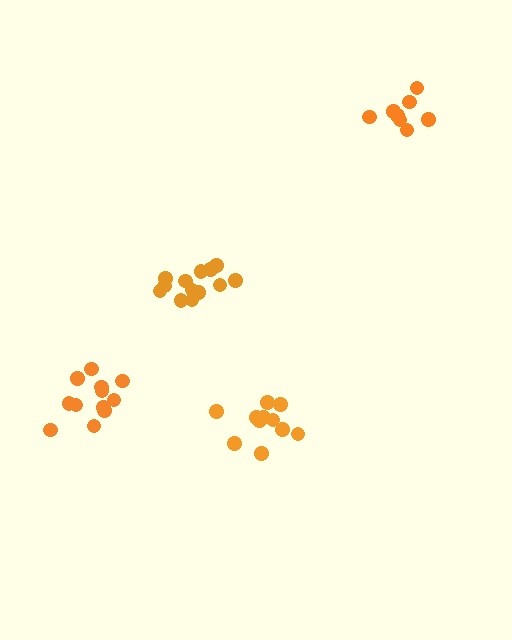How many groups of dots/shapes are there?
There are 4 groups.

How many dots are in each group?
Group 1: 11 dots, Group 2: 13 dots, Group 3: 12 dots, Group 4: 8 dots (44 total).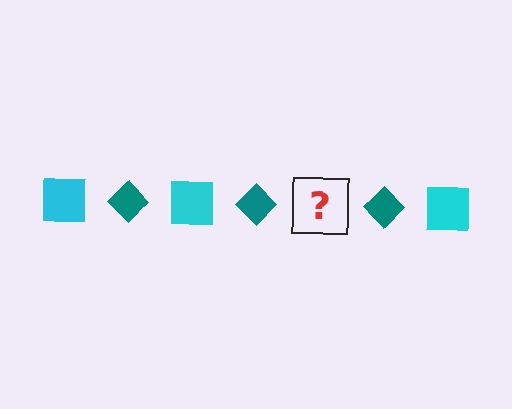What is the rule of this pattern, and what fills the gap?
The rule is that the pattern alternates between cyan square and teal diamond. The gap should be filled with a cyan square.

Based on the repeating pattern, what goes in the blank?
The blank should be a cyan square.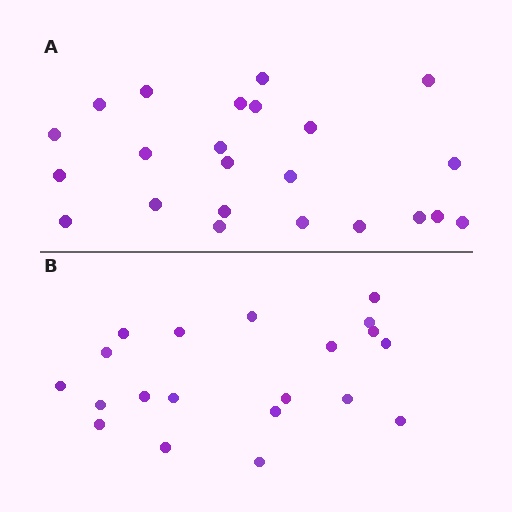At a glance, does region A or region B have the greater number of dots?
Region A (the top region) has more dots.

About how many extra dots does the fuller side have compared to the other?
Region A has just a few more — roughly 2 or 3 more dots than region B.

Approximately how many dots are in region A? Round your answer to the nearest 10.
About 20 dots. (The exact count is 23, which rounds to 20.)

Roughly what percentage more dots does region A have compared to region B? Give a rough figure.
About 15% more.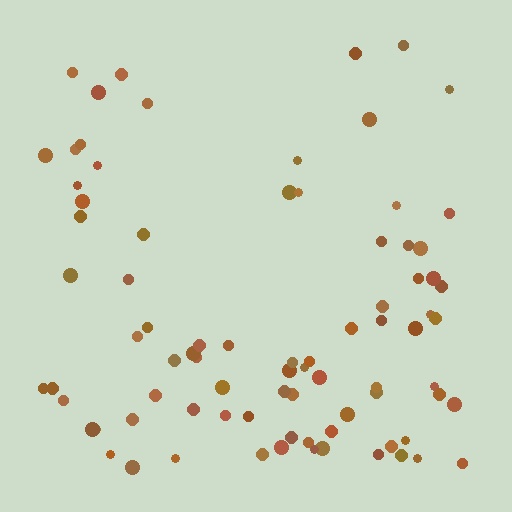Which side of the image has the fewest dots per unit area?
The top.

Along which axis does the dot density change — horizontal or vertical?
Vertical.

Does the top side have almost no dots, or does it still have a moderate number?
Still a moderate number, just noticeably fewer than the bottom.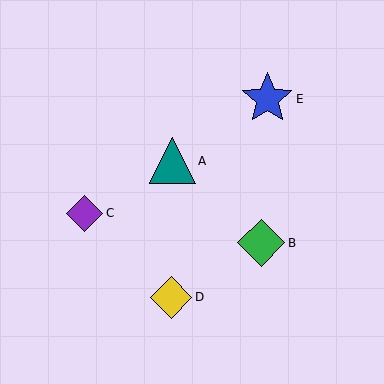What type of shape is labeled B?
Shape B is a green diamond.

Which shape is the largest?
The blue star (labeled E) is the largest.